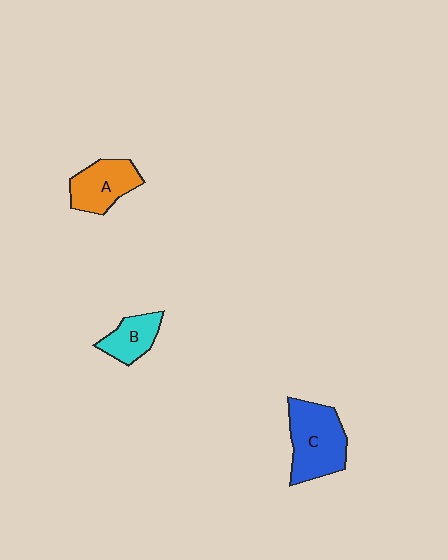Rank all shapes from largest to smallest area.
From largest to smallest: C (blue), A (orange), B (cyan).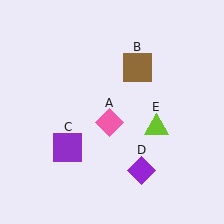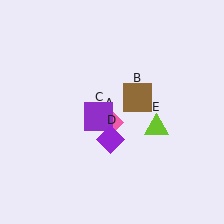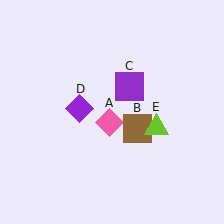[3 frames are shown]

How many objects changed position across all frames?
3 objects changed position: brown square (object B), purple square (object C), purple diamond (object D).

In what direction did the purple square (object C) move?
The purple square (object C) moved up and to the right.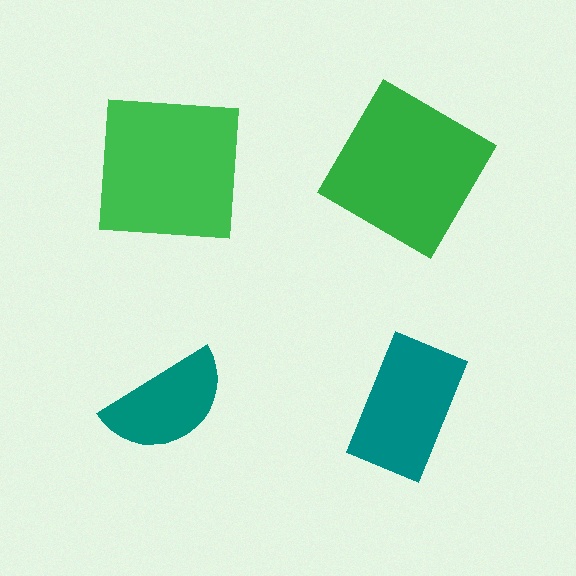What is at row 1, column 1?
A green square.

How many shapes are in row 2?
2 shapes.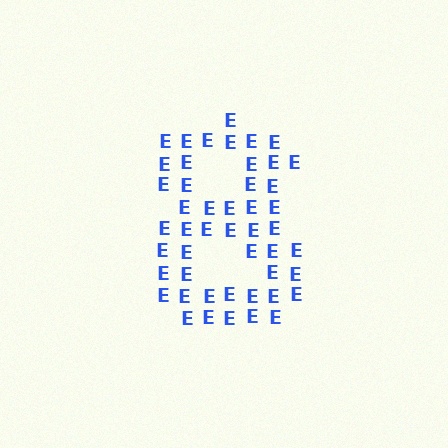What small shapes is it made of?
It is made of small letter E's.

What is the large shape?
The large shape is the digit 8.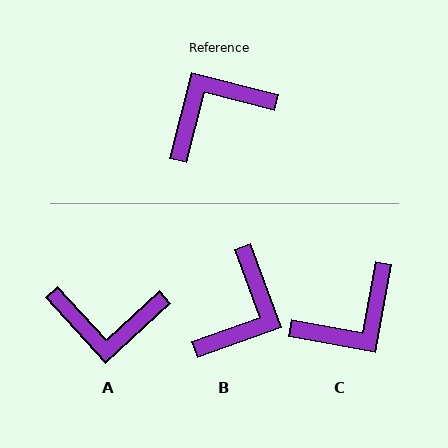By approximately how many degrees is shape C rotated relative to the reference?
Approximately 176 degrees clockwise.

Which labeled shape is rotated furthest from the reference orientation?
C, about 176 degrees away.